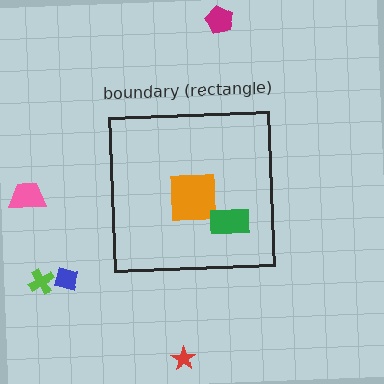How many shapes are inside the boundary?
2 inside, 5 outside.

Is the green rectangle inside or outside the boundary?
Inside.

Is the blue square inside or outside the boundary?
Outside.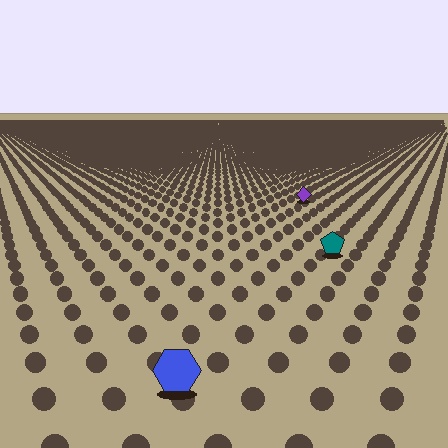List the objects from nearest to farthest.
From nearest to farthest: the blue hexagon, the teal pentagon, the purple diamond.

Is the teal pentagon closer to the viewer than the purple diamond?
Yes. The teal pentagon is closer — you can tell from the texture gradient: the ground texture is coarser near it.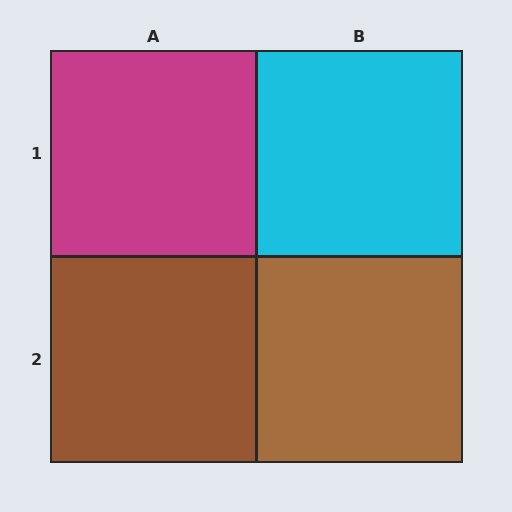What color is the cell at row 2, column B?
Brown.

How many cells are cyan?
1 cell is cyan.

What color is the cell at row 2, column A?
Brown.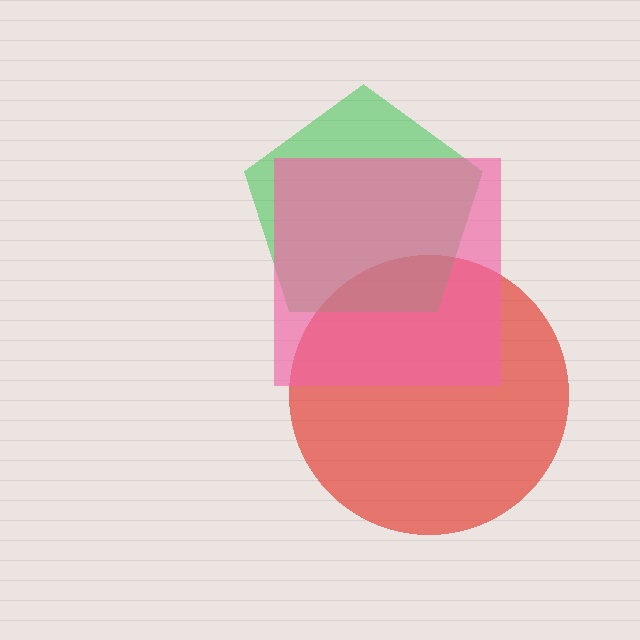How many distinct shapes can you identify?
There are 3 distinct shapes: a red circle, a green pentagon, a pink square.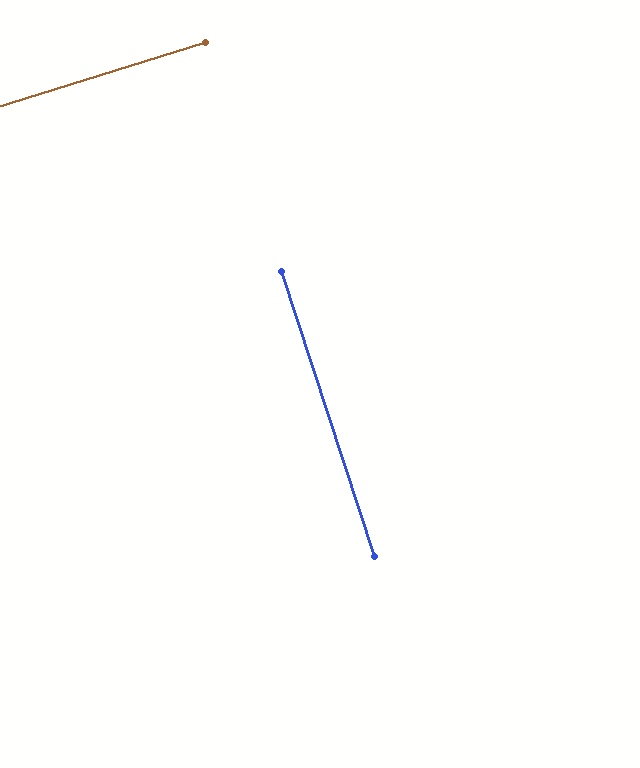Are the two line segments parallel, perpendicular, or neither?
Perpendicular — they meet at approximately 89°.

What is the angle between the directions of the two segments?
Approximately 89 degrees.